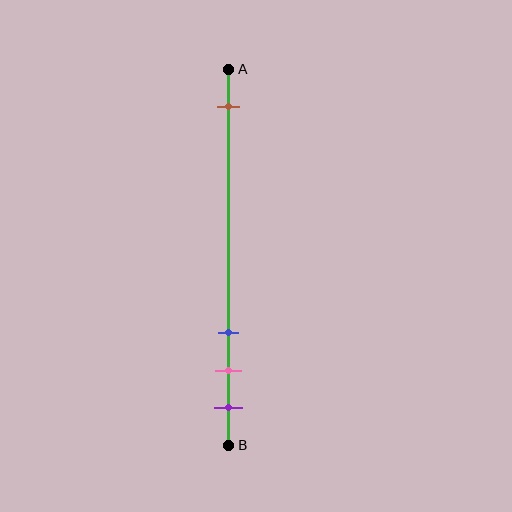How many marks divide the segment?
There are 4 marks dividing the segment.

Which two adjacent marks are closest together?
The pink and purple marks are the closest adjacent pair.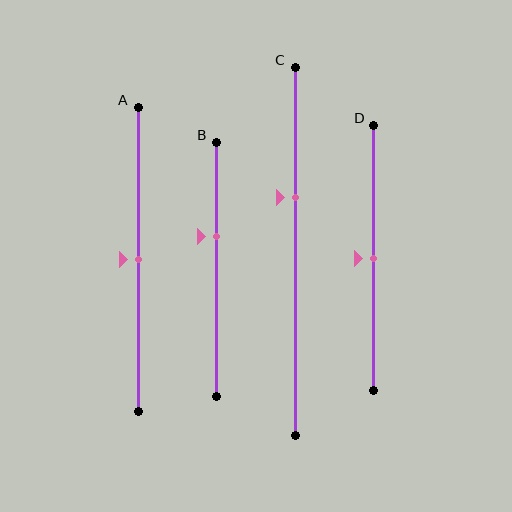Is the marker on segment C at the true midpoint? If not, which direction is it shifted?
No, the marker on segment C is shifted upward by about 15% of the segment length.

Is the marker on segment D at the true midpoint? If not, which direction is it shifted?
Yes, the marker on segment D is at the true midpoint.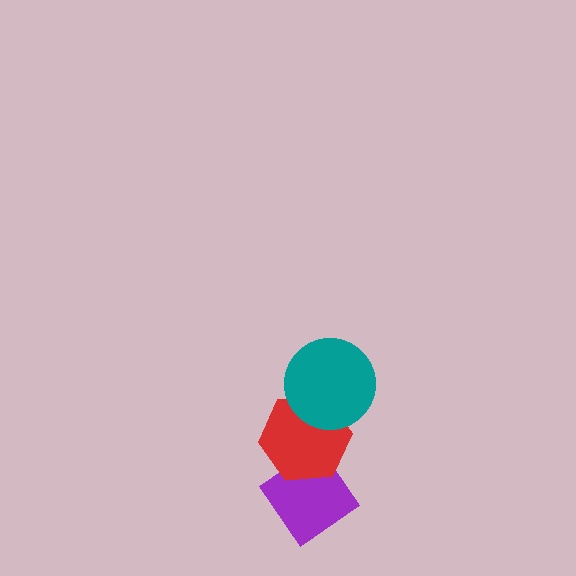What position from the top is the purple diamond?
The purple diamond is 3rd from the top.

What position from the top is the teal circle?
The teal circle is 1st from the top.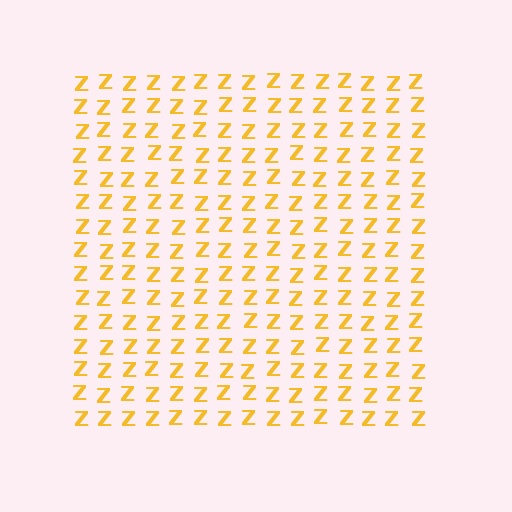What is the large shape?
The large shape is a square.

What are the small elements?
The small elements are letter Z's.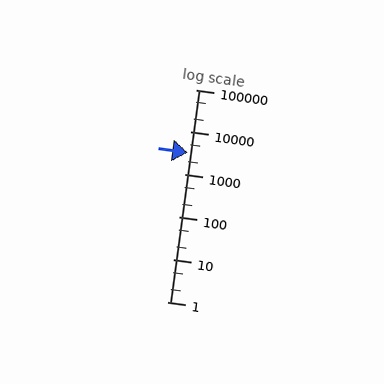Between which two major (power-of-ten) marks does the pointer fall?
The pointer is between 1000 and 10000.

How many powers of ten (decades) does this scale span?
The scale spans 5 decades, from 1 to 100000.